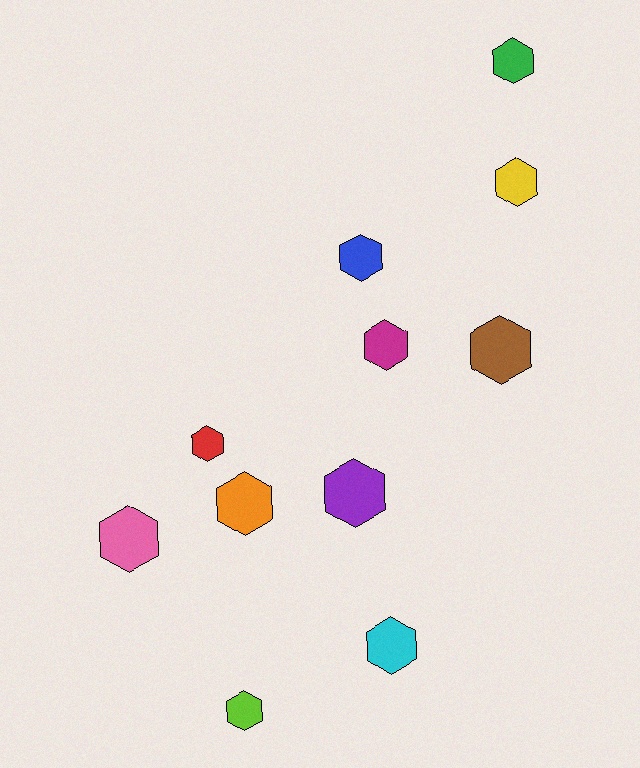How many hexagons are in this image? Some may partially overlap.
There are 11 hexagons.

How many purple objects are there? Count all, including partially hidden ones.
There is 1 purple object.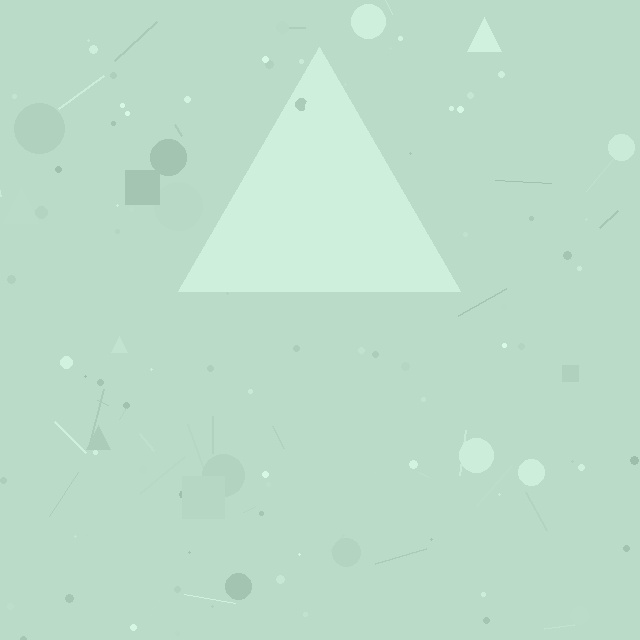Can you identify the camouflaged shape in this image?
The camouflaged shape is a triangle.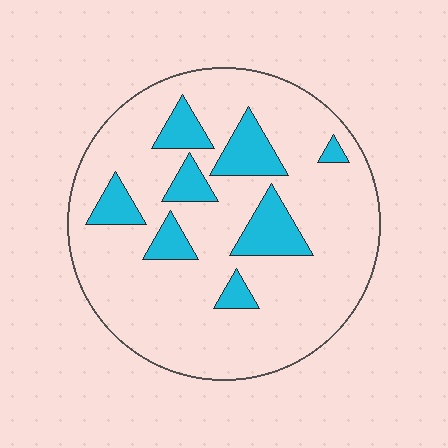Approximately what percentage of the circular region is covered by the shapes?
Approximately 20%.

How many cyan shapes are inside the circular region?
8.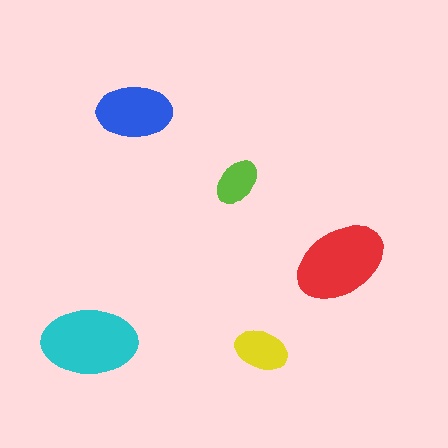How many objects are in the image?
There are 5 objects in the image.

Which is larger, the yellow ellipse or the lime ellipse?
The yellow one.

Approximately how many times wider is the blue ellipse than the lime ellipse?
About 1.5 times wider.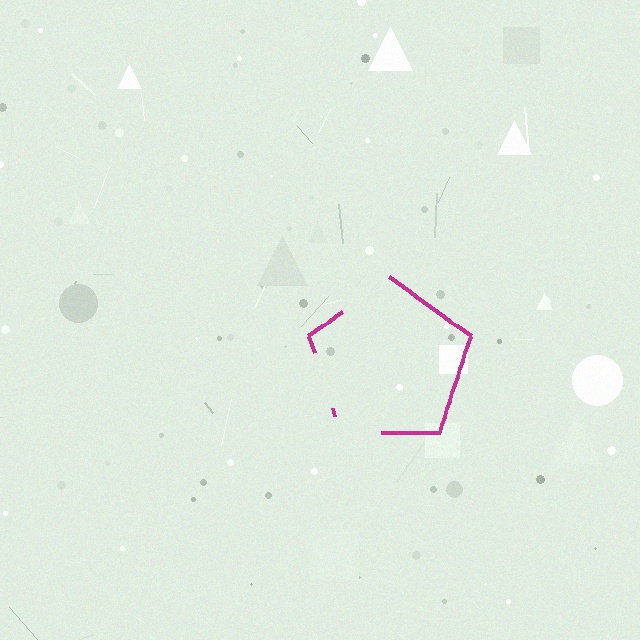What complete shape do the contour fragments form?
The contour fragments form a pentagon.